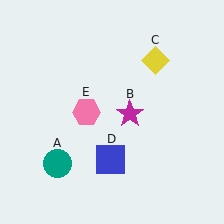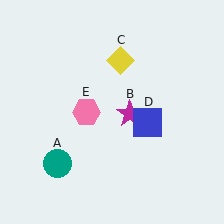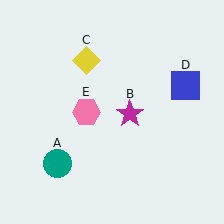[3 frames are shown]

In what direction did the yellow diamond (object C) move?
The yellow diamond (object C) moved left.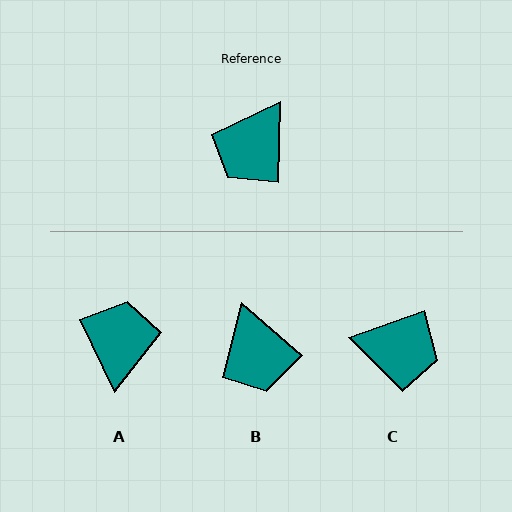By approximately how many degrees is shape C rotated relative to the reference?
Approximately 110 degrees counter-clockwise.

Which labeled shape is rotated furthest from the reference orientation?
A, about 153 degrees away.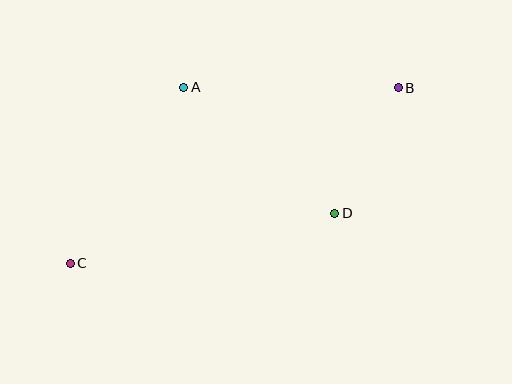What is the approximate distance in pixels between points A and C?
The distance between A and C is approximately 209 pixels.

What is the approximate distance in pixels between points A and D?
The distance between A and D is approximately 197 pixels.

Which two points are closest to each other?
Points B and D are closest to each other.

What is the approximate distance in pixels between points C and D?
The distance between C and D is approximately 269 pixels.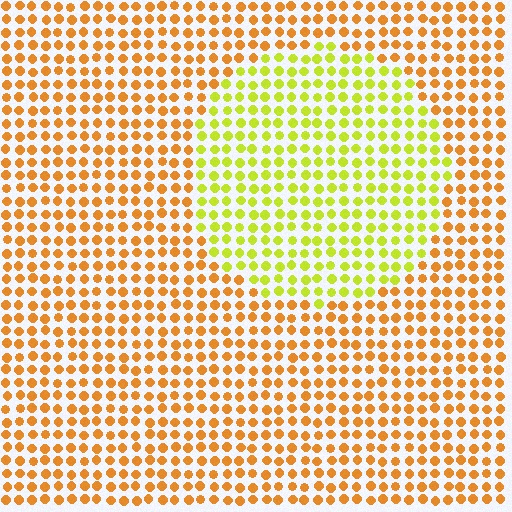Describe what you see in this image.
The image is filled with small orange elements in a uniform arrangement. A circle-shaped region is visible where the elements are tinted to a slightly different hue, forming a subtle color boundary.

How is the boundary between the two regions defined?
The boundary is defined purely by a slight shift in hue (about 42 degrees). Spacing, size, and orientation are identical on both sides.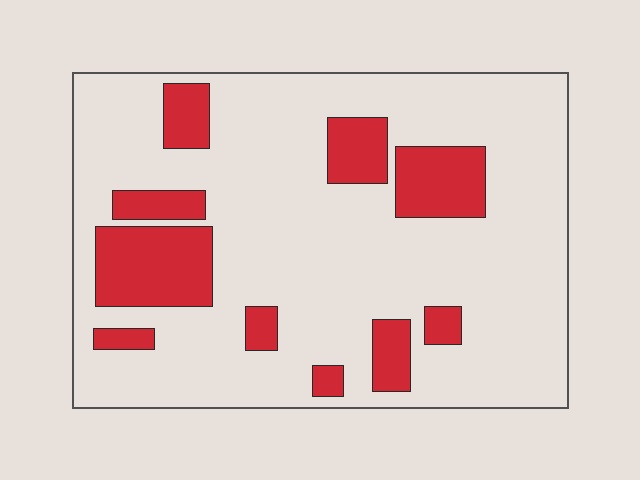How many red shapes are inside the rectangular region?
10.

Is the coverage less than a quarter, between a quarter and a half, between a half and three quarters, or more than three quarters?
Less than a quarter.